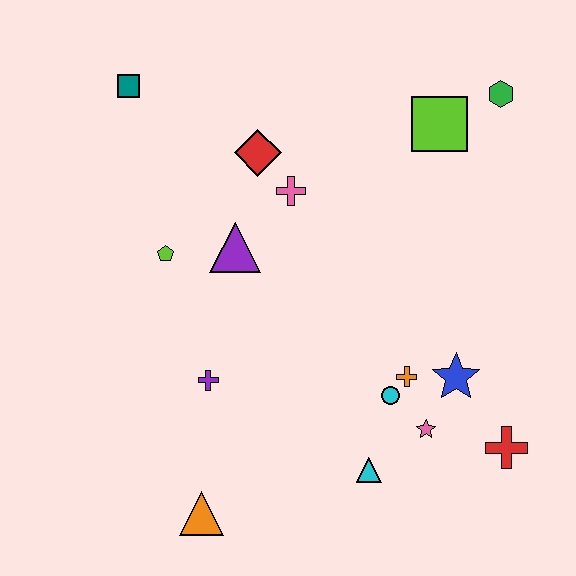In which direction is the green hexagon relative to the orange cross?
The green hexagon is above the orange cross.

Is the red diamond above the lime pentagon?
Yes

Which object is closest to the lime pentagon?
The purple triangle is closest to the lime pentagon.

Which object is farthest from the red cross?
The teal square is farthest from the red cross.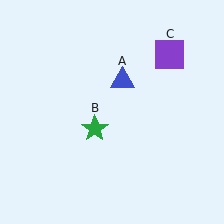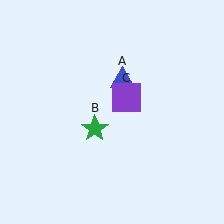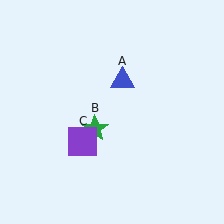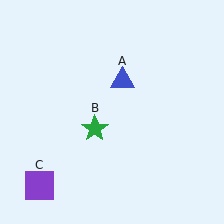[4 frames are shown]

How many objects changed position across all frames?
1 object changed position: purple square (object C).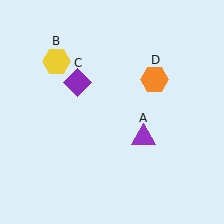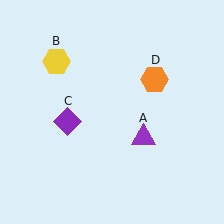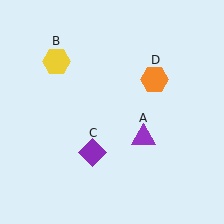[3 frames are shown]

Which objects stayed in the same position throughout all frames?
Purple triangle (object A) and yellow hexagon (object B) and orange hexagon (object D) remained stationary.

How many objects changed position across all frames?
1 object changed position: purple diamond (object C).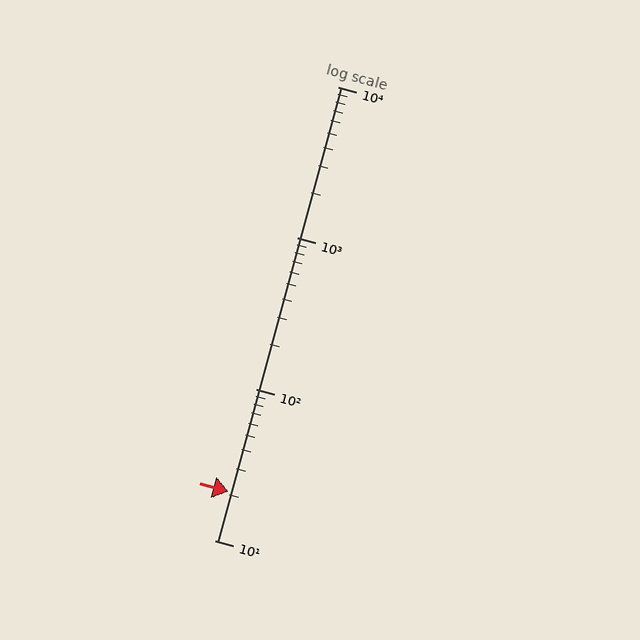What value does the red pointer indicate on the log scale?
The pointer indicates approximately 21.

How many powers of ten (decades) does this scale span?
The scale spans 3 decades, from 10 to 10000.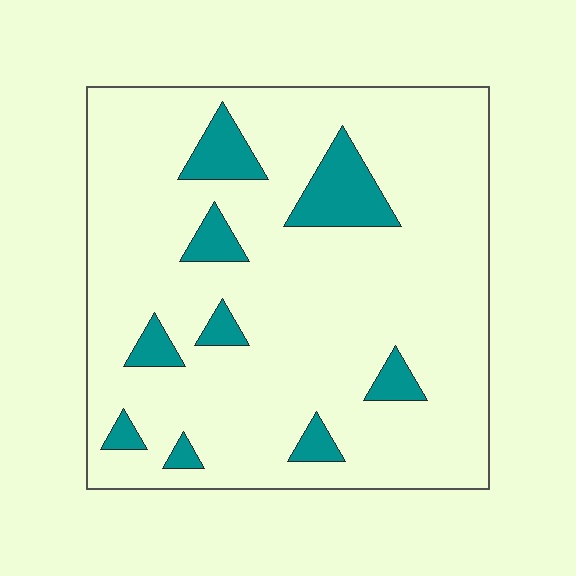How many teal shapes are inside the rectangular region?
9.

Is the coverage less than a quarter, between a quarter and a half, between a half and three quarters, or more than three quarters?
Less than a quarter.